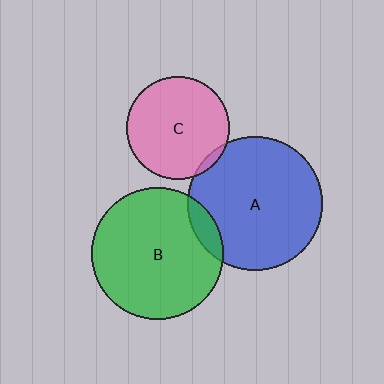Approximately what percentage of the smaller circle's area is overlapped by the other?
Approximately 10%.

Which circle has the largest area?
Circle A (blue).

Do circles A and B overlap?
Yes.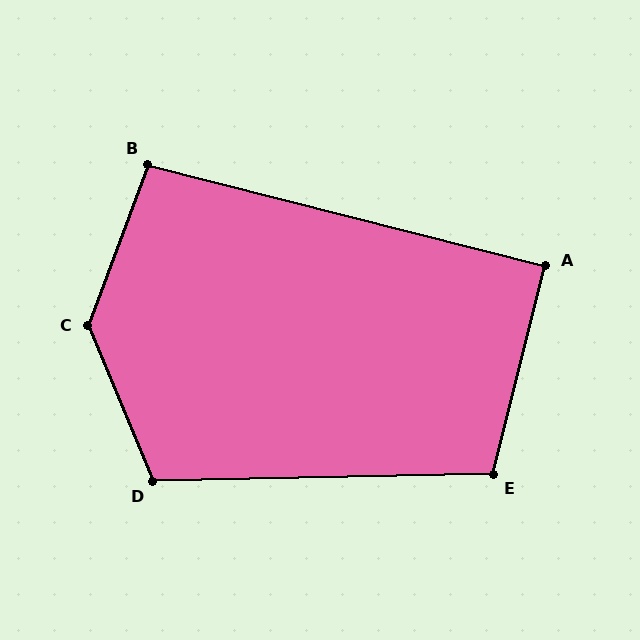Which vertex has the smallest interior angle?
A, at approximately 90 degrees.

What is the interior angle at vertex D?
Approximately 111 degrees (obtuse).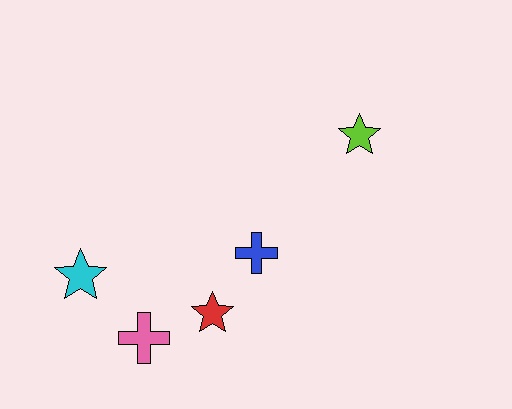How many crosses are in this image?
There are 2 crosses.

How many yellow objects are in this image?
There are no yellow objects.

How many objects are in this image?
There are 5 objects.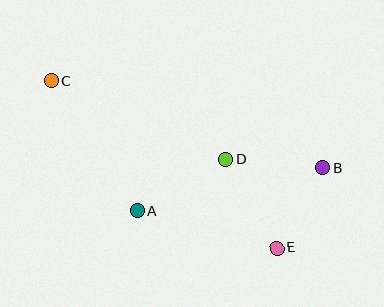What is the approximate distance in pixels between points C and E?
The distance between C and E is approximately 281 pixels.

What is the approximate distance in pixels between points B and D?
The distance between B and D is approximately 97 pixels.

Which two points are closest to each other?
Points B and E are closest to each other.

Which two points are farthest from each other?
Points B and C are farthest from each other.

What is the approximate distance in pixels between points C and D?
The distance between C and D is approximately 192 pixels.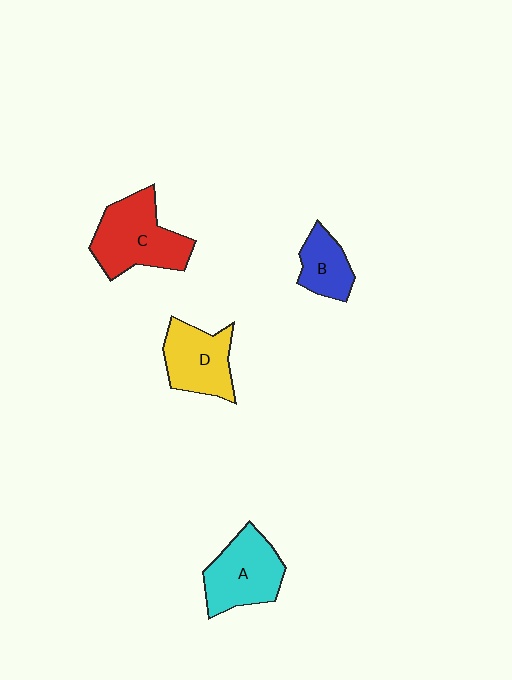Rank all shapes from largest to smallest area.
From largest to smallest: C (red), A (cyan), D (yellow), B (blue).